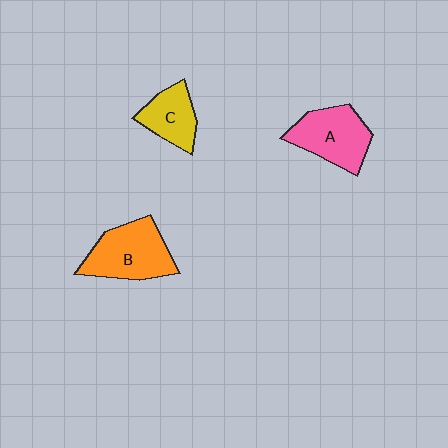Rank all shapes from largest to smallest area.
From largest to smallest: B (orange), A (pink), C (yellow).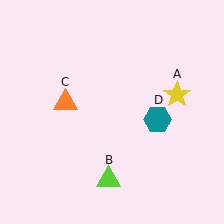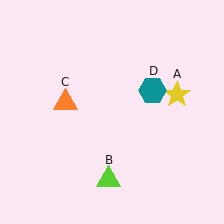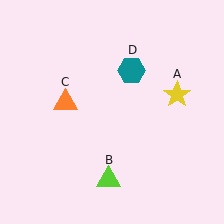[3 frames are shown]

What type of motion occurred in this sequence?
The teal hexagon (object D) rotated counterclockwise around the center of the scene.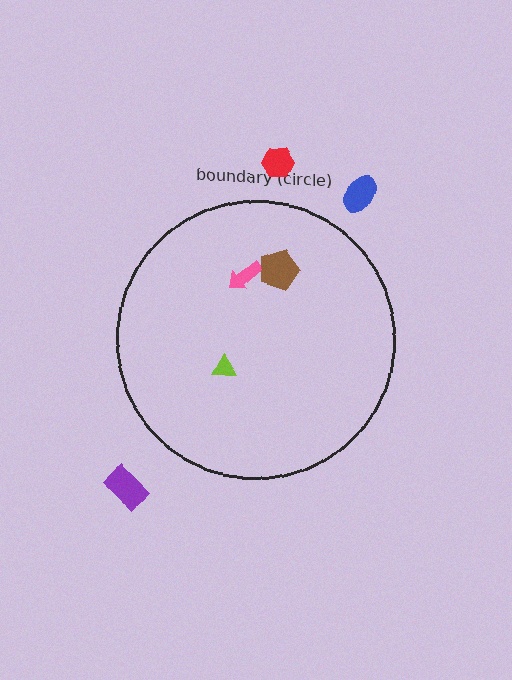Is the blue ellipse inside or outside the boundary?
Outside.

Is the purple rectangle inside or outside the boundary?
Outside.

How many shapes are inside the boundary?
3 inside, 3 outside.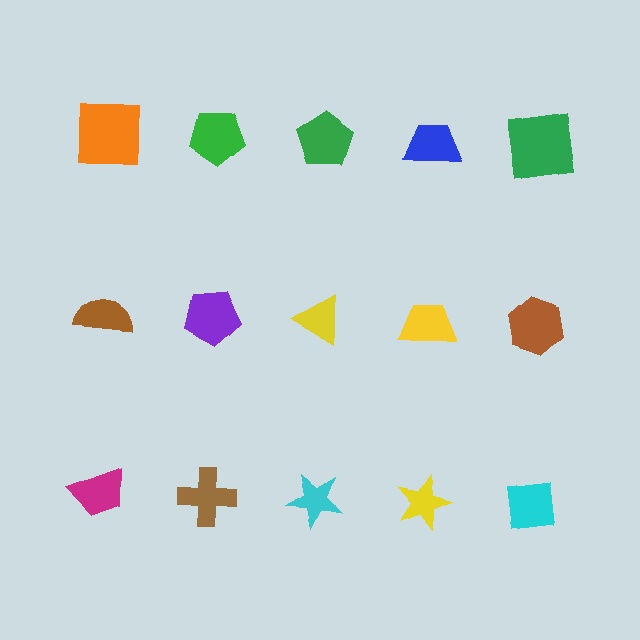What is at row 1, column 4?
A blue trapezoid.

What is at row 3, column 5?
A cyan square.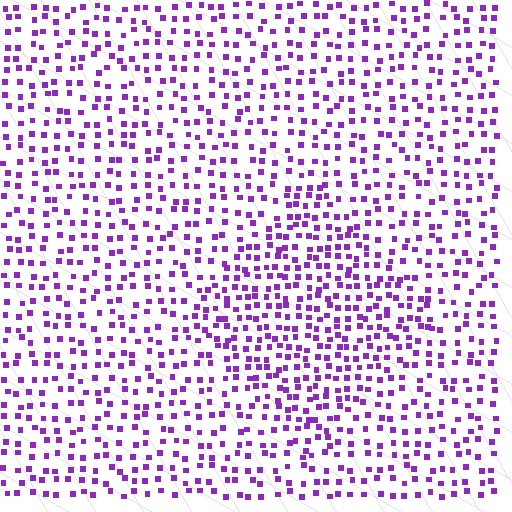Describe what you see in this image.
The image contains small purple elements arranged at two different densities. A diamond-shaped region is visible where the elements are more densely packed than the surrounding area.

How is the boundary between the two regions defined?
The boundary is defined by a change in element density (approximately 1.6x ratio). All elements are the same color, size, and shape.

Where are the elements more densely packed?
The elements are more densely packed inside the diamond boundary.